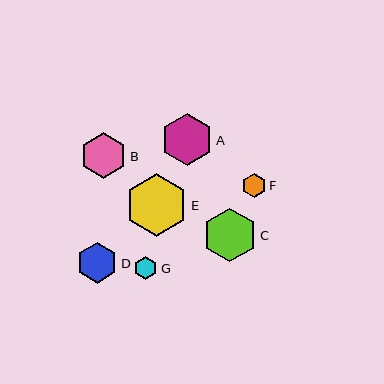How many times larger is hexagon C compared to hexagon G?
Hexagon C is approximately 2.3 times the size of hexagon G.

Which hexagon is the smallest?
Hexagon G is the smallest with a size of approximately 23 pixels.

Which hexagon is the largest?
Hexagon E is the largest with a size of approximately 63 pixels.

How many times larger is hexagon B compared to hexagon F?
Hexagon B is approximately 1.9 times the size of hexagon F.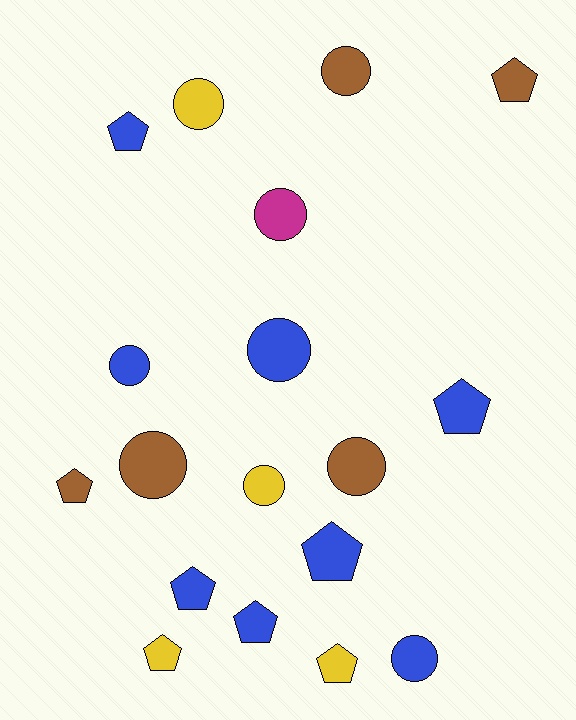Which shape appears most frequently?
Circle, with 9 objects.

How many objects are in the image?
There are 18 objects.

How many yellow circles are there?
There are 2 yellow circles.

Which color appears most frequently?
Blue, with 8 objects.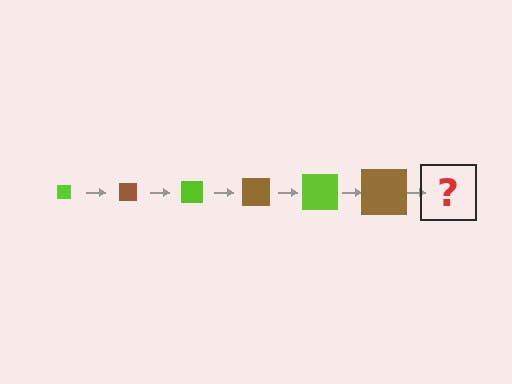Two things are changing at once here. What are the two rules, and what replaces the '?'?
The two rules are that the square grows larger each step and the color cycles through lime and brown. The '?' should be a lime square, larger than the previous one.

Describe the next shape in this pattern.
It should be a lime square, larger than the previous one.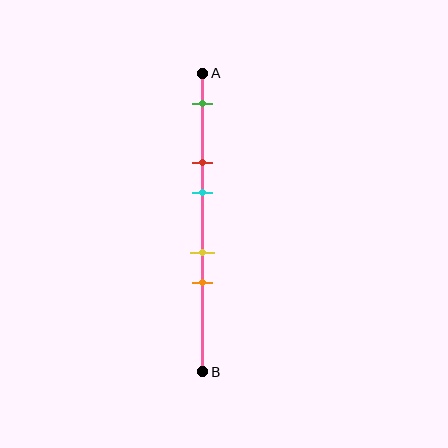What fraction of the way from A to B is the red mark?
The red mark is approximately 30% (0.3) of the way from A to B.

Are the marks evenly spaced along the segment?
No, the marks are not evenly spaced.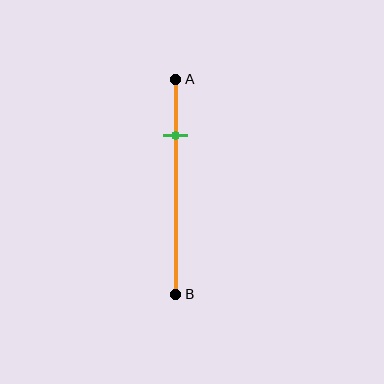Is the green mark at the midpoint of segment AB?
No, the mark is at about 25% from A, not at the 50% midpoint.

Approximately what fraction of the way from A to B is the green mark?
The green mark is approximately 25% of the way from A to B.